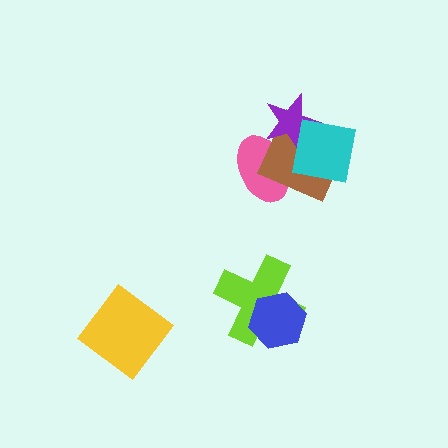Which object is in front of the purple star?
The cyan square is in front of the purple star.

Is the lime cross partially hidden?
Yes, it is partially covered by another shape.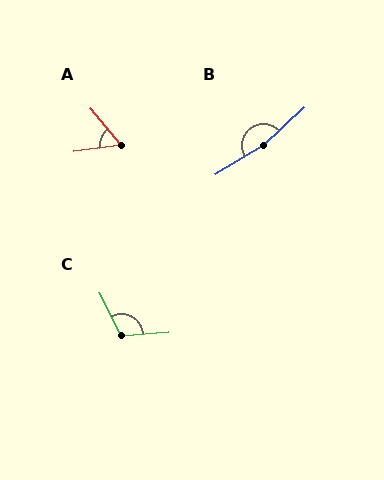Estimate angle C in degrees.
Approximately 113 degrees.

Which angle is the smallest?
A, at approximately 58 degrees.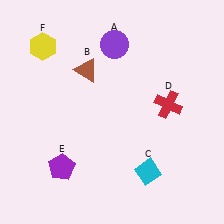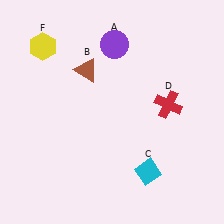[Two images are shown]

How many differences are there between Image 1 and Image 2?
There is 1 difference between the two images.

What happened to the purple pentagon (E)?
The purple pentagon (E) was removed in Image 2. It was in the bottom-left area of Image 1.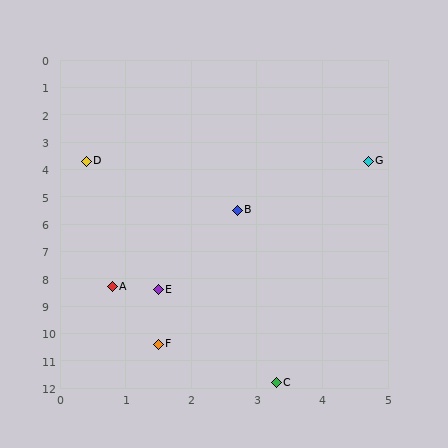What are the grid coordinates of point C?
Point C is at approximately (3.3, 11.8).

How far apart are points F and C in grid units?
Points F and C are about 2.3 grid units apart.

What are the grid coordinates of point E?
Point E is at approximately (1.5, 8.4).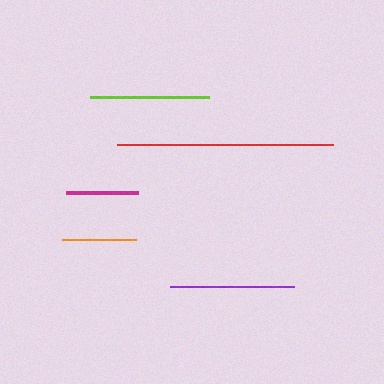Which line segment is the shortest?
The magenta line is the shortest at approximately 72 pixels.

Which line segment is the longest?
The red line is the longest at approximately 217 pixels.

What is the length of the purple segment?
The purple segment is approximately 125 pixels long.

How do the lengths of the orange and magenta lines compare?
The orange and magenta lines are approximately the same length.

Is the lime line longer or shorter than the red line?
The red line is longer than the lime line.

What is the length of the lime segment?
The lime segment is approximately 119 pixels long.